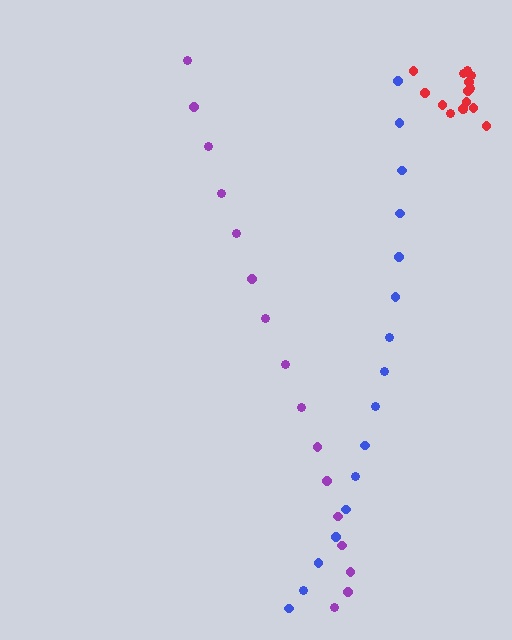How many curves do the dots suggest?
There are 3 distinct paths.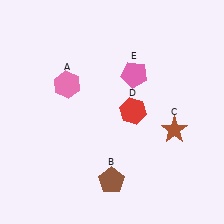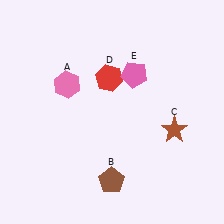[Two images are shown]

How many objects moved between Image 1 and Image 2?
1 object moved between the two images.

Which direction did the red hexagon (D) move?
The red hexagon (D) moved up.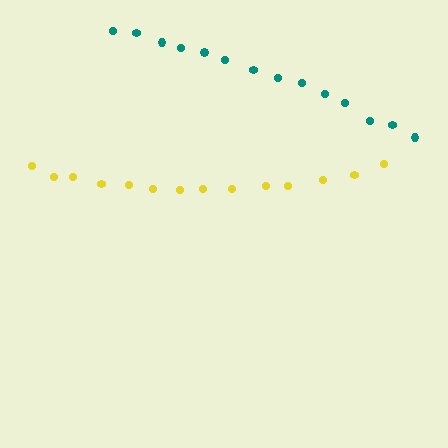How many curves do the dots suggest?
There are 2 distinct paths.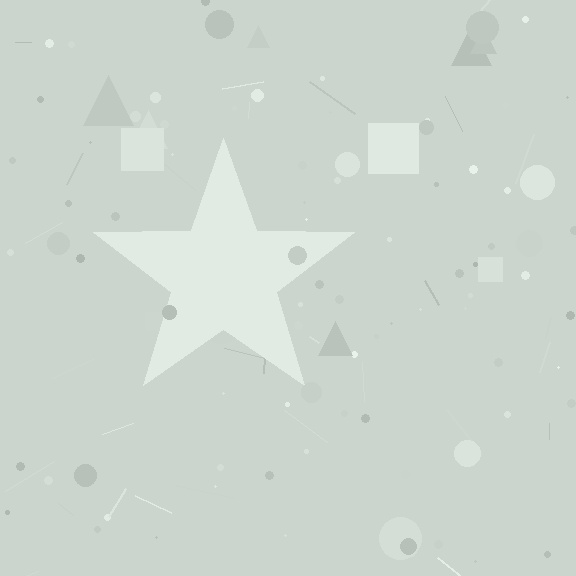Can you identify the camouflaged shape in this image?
The camouflaged shape is a star.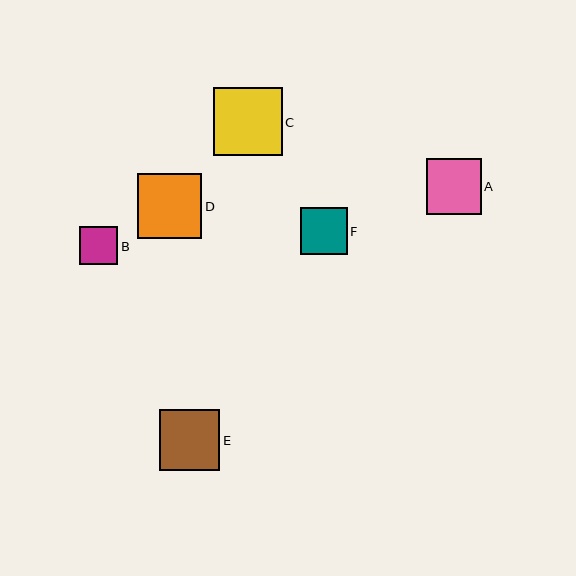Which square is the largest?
Square C is the largest with a size of approximately 68 pixels.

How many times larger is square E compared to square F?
Square E is approximately 1.3 times the size of square F.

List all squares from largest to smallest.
From largest to smallest: C, D, E, A, F, B.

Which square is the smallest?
Square B is the smallest with a size of approximately 38 pixels.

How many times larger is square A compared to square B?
Square A is approximately 1.5 times the size of square B.